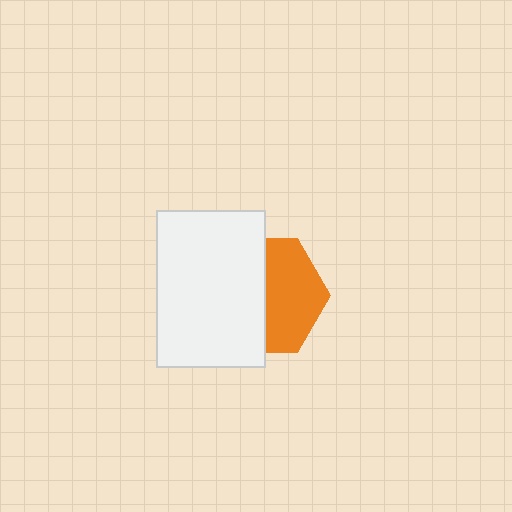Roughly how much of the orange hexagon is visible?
About half of it is visible (roughly 49%).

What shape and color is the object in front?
The object in front is a white rectangle.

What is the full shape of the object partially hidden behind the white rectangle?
The partially hidden object is an orange hexagon.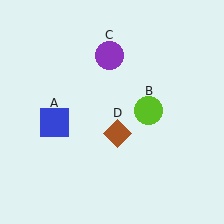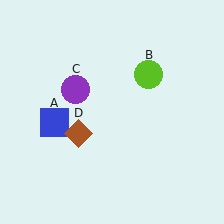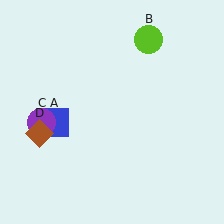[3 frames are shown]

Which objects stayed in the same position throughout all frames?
Blue square (object A) remained stationary.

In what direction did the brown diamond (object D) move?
The brown diamond (object D) moved left.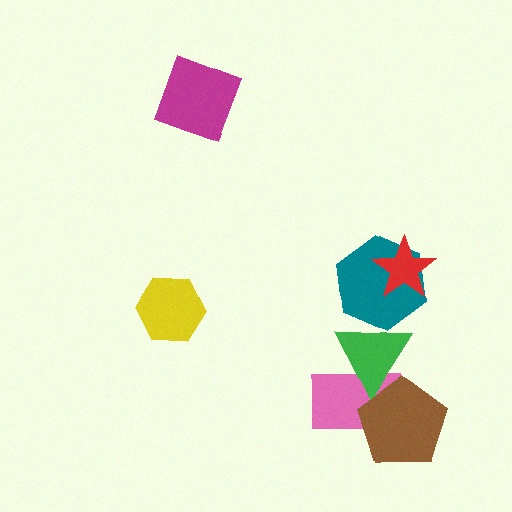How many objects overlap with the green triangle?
3 objects overlap with the green triangle.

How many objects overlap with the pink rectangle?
2 objects overlap with the pink rectangle.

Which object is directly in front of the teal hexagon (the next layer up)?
The red star is directly in front of the teal hexagon.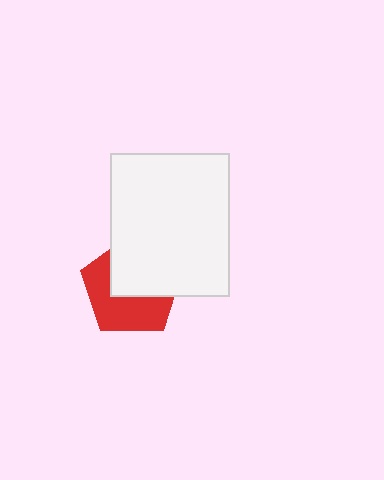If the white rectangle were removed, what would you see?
You would see the complete red pentagon.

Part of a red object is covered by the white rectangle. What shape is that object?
It is a pentagon.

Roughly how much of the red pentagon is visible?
About half of it is visible (roughly 50%).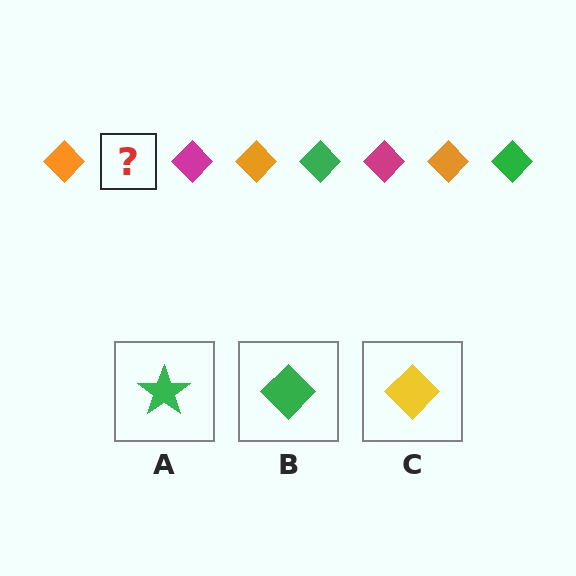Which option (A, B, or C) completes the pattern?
B.